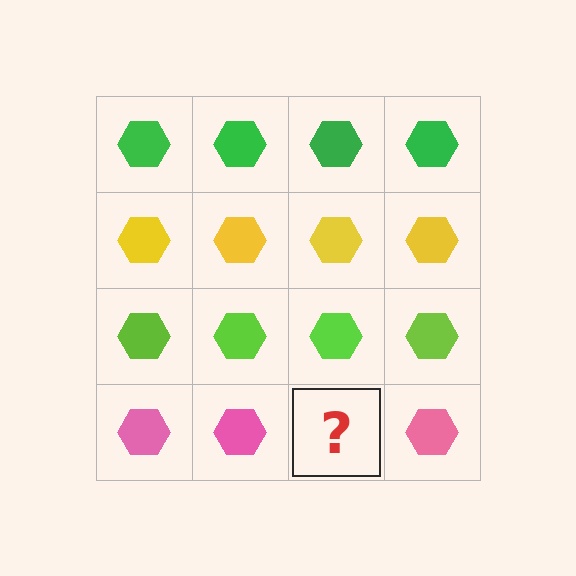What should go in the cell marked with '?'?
The missing cell should contain a pink hexagon.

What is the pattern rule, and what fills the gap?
The rule is that each row has a consistent color. The gap should be filled with a pink hexagon.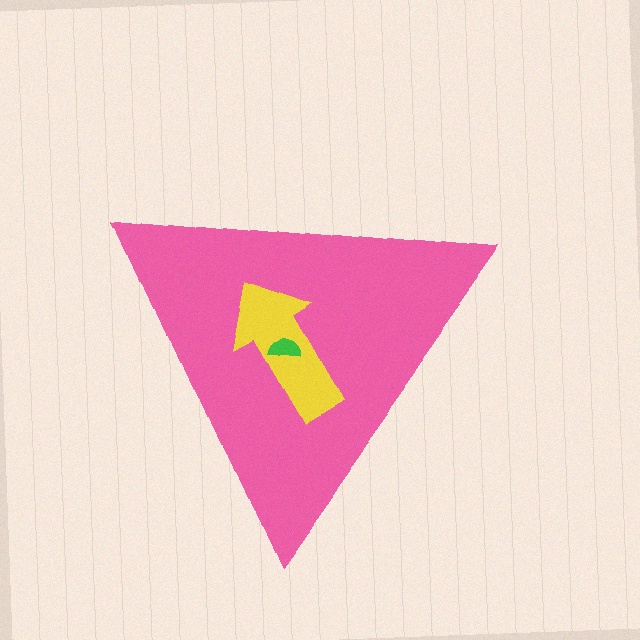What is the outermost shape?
The pink triangle.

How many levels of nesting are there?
3.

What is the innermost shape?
The green semicircle.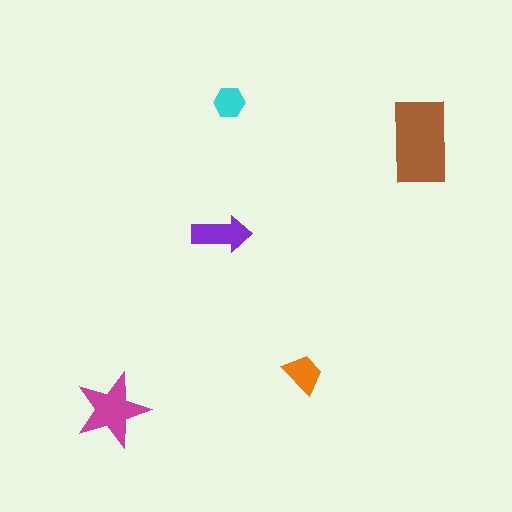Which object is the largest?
The brown rectangle.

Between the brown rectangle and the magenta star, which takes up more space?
The brown rectangle.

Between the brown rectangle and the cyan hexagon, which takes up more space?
The brown rectangle.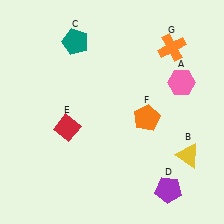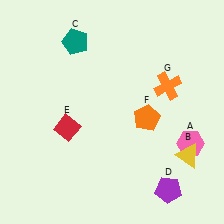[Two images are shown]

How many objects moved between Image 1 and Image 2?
2 objects moved between the two images.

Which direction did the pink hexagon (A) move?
The pink hexagon (A) moved down.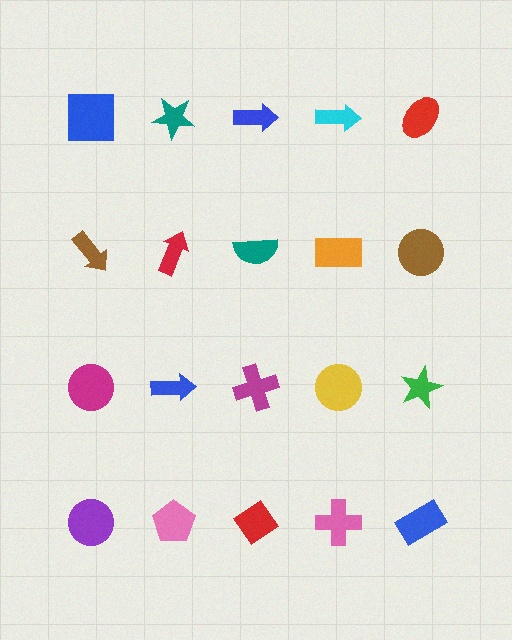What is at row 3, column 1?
A magenta circle.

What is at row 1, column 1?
A blue square.